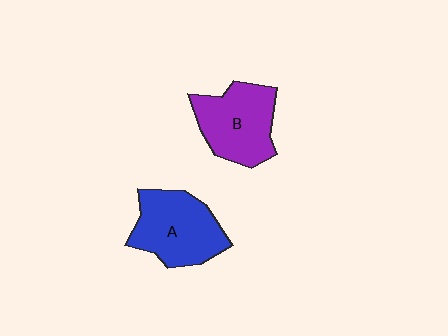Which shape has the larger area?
Shape A (blue).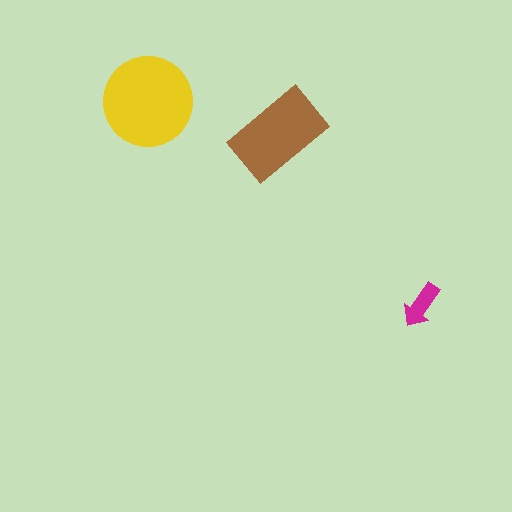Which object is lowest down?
The magenta arrow is bottommost.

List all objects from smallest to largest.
The magenta arrow, the brown rectangle, the yellow circle.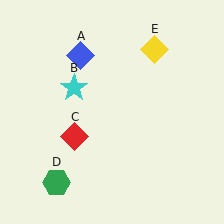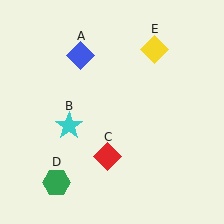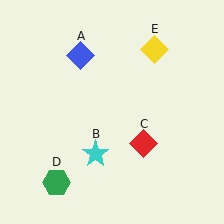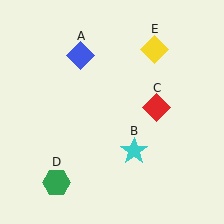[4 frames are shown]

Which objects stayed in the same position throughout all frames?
Blue diamond (object A) and green hexagon (object D) and yellow diamond (object E) remained stationary.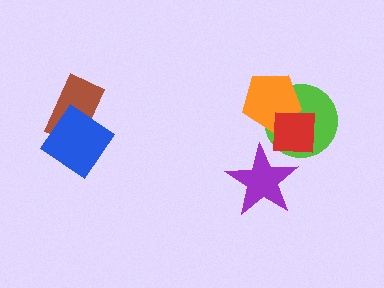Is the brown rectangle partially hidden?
Yes, it is partially covered by another shape.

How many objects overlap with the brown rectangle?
1 object overlaps with the brown rectangle.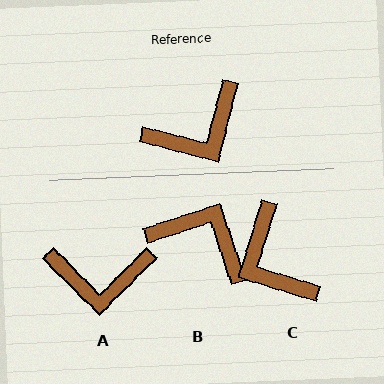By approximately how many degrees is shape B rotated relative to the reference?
Approximately 123 degrees counter-clockwise.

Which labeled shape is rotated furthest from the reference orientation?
B, about 123 degrees away.